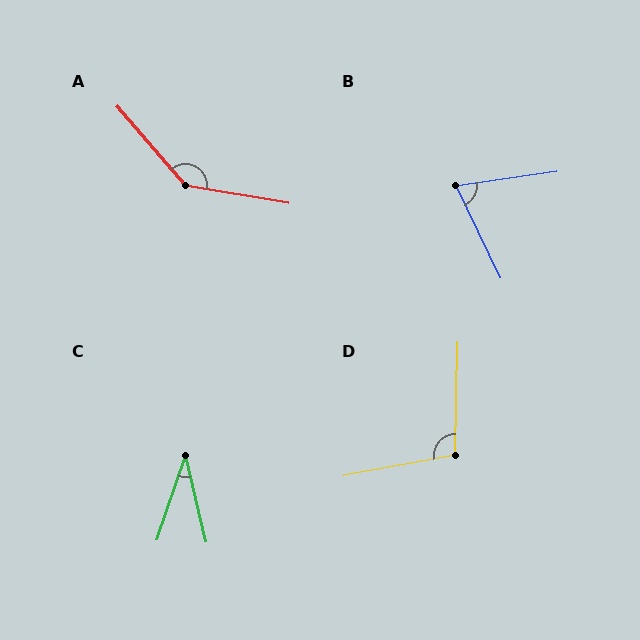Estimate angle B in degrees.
Approximately 73 degrees.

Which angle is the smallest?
C, at approximately 32 degrees.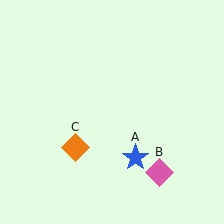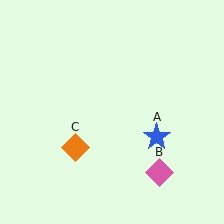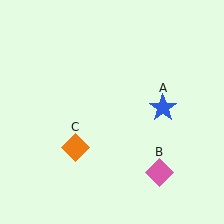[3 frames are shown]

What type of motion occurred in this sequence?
The blue star (object A) rotated counterclockwise around the center of the scene.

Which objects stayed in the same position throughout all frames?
Pink diamond (object B) and orange diamond (object C) remained stationary.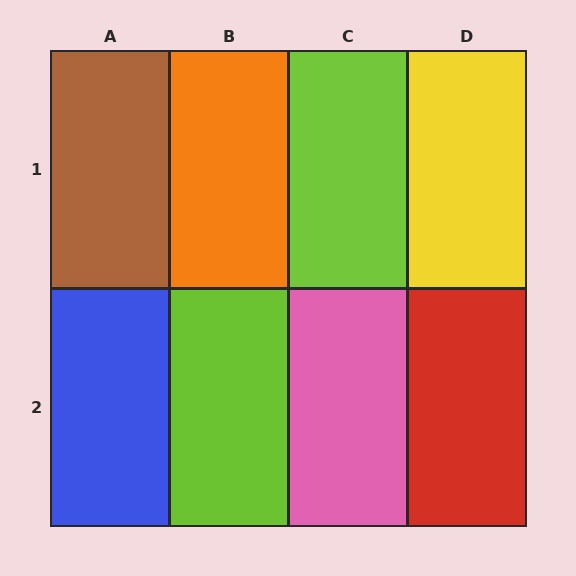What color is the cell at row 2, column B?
Lime.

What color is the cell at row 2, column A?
Blue.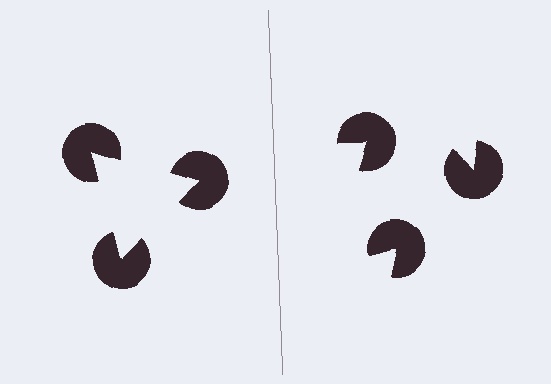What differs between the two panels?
The pac-man discs are positioned identically on both sides; only the wedge orientations differ. On the left they align to a triangle; on the right they are misaligned.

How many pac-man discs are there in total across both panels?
6 — 3 on each side.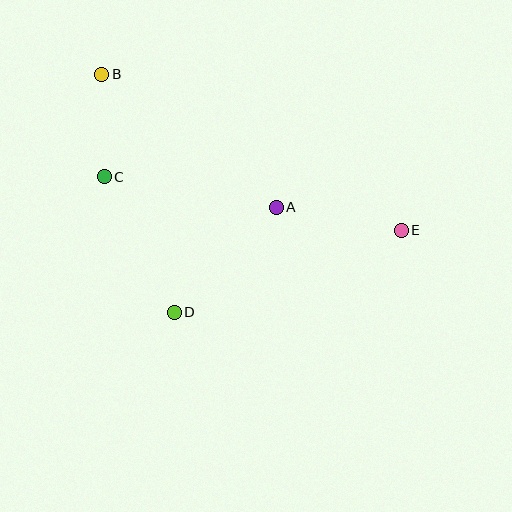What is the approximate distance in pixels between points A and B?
The distance between A and B is approximately 220 pixels.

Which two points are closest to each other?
Points B and C are closest to each other.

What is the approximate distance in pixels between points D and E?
The distance between D and E is approximately 241 pixels.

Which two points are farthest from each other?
Points B and E are farthest from each other.